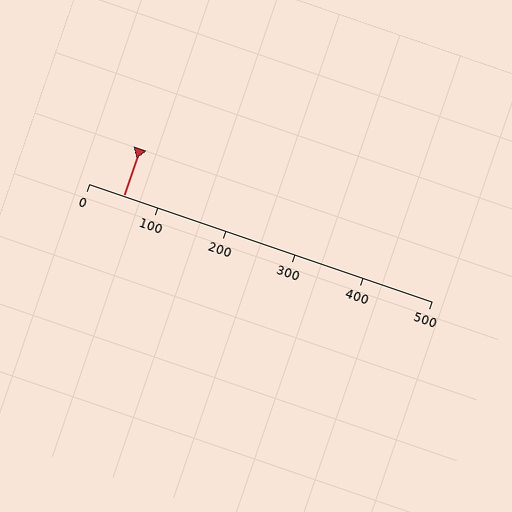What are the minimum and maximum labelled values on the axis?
The axis runs from 0 to 500.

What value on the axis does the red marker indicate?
The marker indicates approximately 50.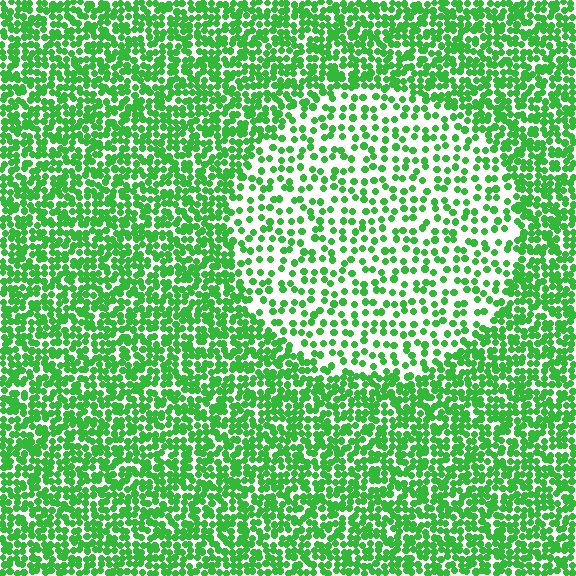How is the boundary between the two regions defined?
The boundary is defined by a change in element density (approximately 2.2x ratio). All elements are the same color, size, and shape.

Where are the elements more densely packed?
The elements are more densely packed outside the circle boundary.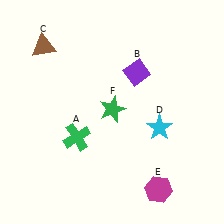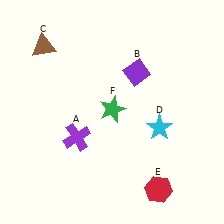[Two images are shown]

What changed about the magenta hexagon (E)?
In Image 1, E is magenta. In Image 2, it changed to red.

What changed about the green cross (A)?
In Image 1, A is green. In Image 2, it changed to purple.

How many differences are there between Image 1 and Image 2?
There are 2 differences between the two images.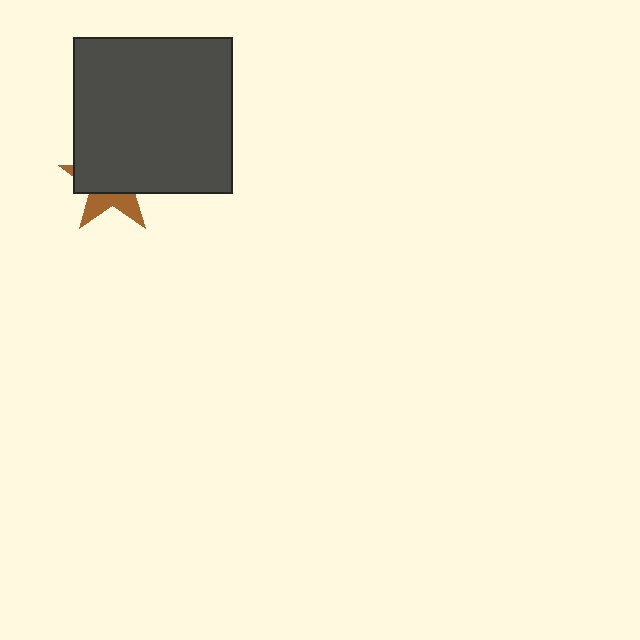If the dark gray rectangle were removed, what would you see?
You would see the complete brown star.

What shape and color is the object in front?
The object in front is a dark gray rectangle.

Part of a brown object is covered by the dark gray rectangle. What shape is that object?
It is a star.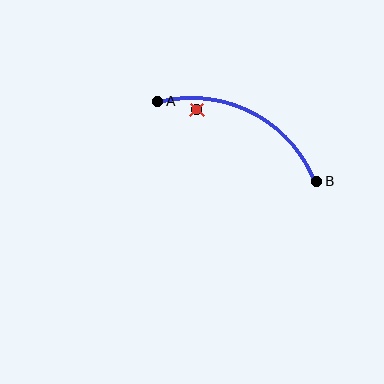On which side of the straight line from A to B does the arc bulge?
The arc bulges above the straight line connecting A and B.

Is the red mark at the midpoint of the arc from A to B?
No — the red mark does not lie on the arc at all. It sits slightly inside the curve.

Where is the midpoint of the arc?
The arc midpoint is the point on the curve farthest from the straight line joining A and B. It sits above that line.